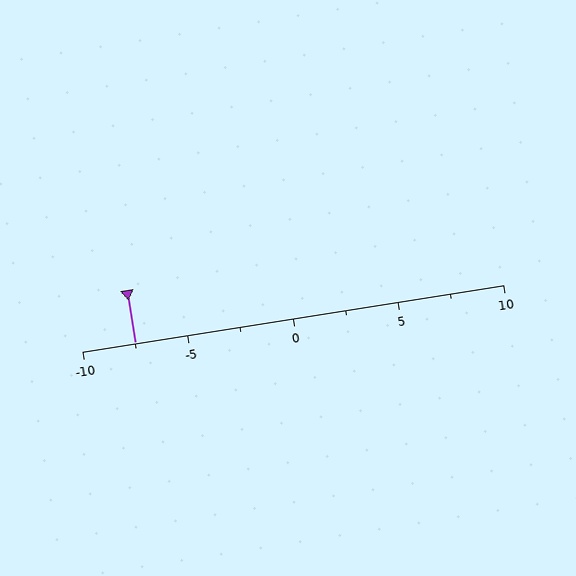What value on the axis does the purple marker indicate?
The marker indicates approximately -7.5.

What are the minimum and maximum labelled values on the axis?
The axis runs from -10 to 10.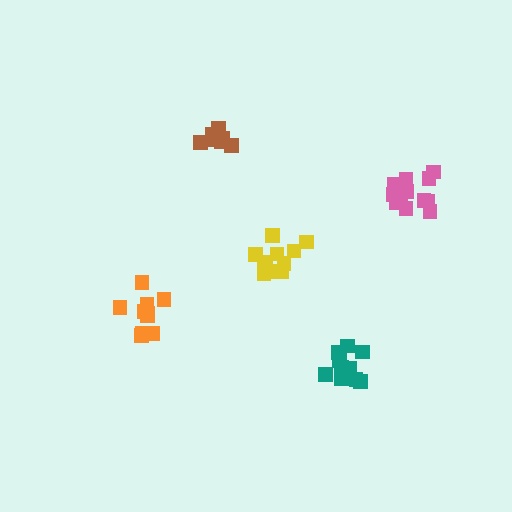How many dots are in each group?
Group 1: 10 dots, Group 2: 10 dots, Group 3: 12 dots, Group 4: 10 dots, Group 5: 14 dots (56 total).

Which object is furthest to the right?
The pink cluster is rightmost.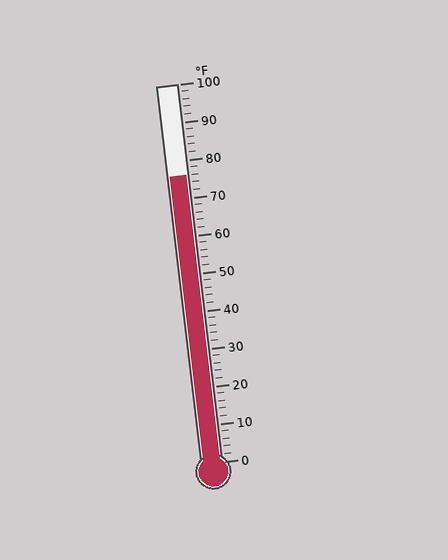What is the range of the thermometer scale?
The thermometer scale ranges from 0°F to 100°F.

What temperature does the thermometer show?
The thermometer shows approximately 76°F.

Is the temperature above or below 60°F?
The temperature is above 60°F.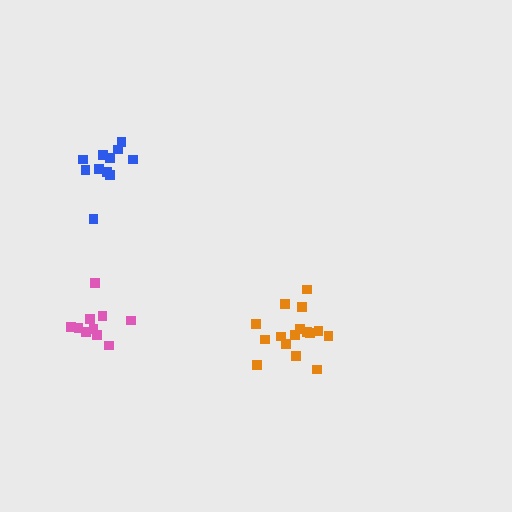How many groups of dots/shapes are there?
There are 3 groups.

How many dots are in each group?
Group 1: 10 dots, Group 2: 16 dots, Group 3: 11 dots (37 total).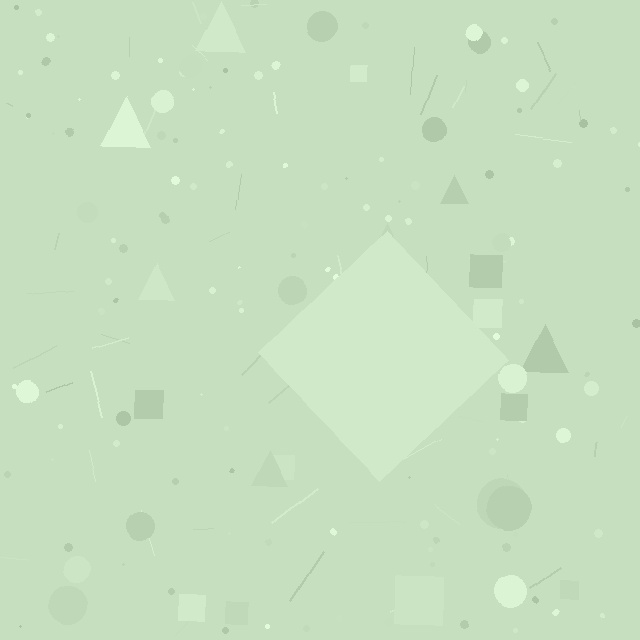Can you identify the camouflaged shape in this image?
The camouflaged shape is a diamond.